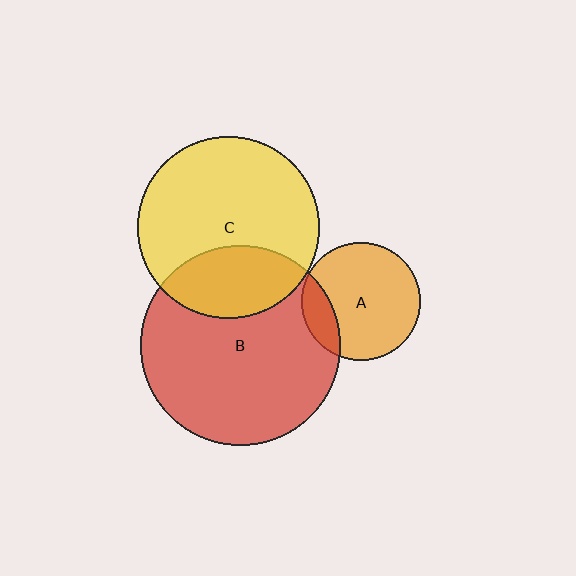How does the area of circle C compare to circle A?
Approximately 2.3 times.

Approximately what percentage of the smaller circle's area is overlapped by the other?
Approximately 30%.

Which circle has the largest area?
Circle B (red).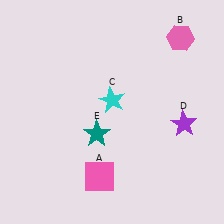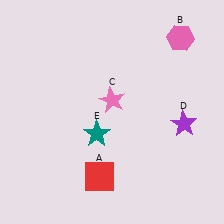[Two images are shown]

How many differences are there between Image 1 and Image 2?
There are 2 differences between the two images.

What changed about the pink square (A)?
In Image 1, A is pink. In Image 2, it changed to red.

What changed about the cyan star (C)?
In Image 1, C is cyan. In Image 2, it changed to pink.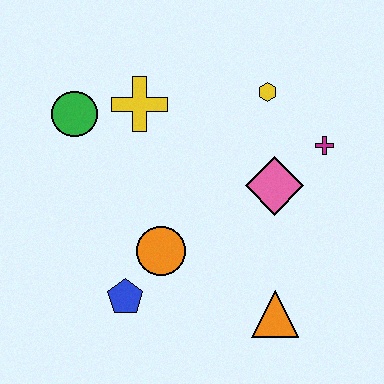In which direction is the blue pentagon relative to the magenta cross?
The blue pentagon is to the left of the magenta cross.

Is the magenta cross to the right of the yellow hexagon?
Yes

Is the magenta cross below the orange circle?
No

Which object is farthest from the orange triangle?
The green circle is farthest from the orange triangle.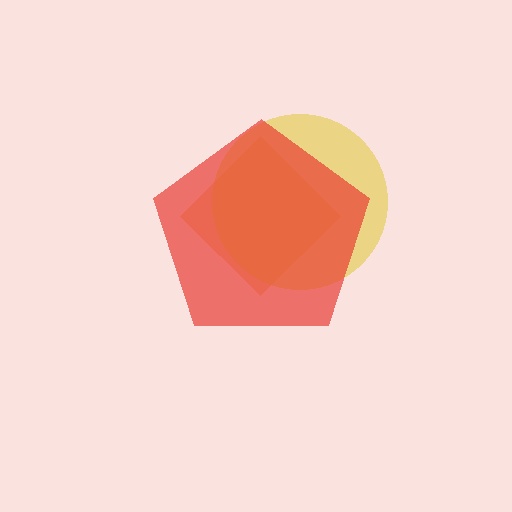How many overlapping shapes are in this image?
There are 3 overlapping shapes in the image.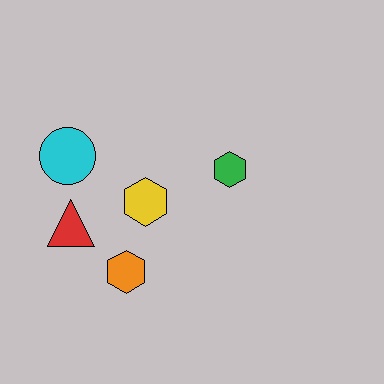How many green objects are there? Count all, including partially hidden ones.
There is 1 green object.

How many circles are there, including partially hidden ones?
There is 1 circle.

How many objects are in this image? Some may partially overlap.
There are 5 objects.